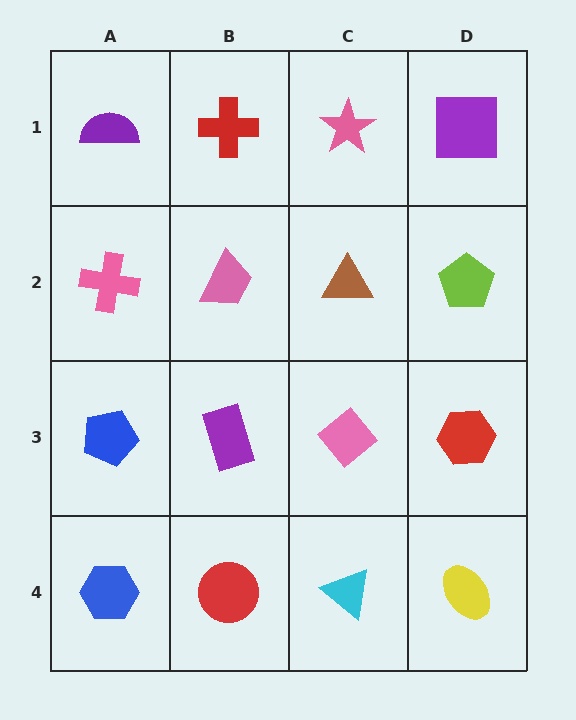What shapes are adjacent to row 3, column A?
A pink cross (row 2, column A), a blue hexagon (row 4, column A), a purple rectangle (row 3, column B).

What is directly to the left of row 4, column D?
A cyan triangle.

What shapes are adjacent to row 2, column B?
A red cross (row 1, column B), a purple rectangle (row 3, column B), a pink cross (row 2, column A), a brown triangle (row 2, column C).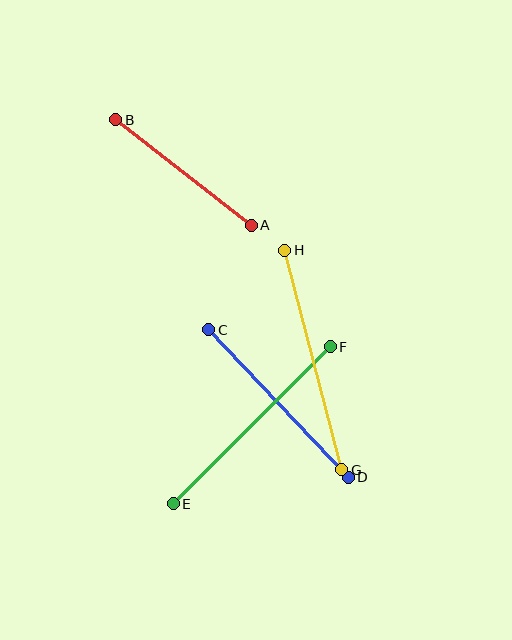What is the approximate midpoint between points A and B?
The midpoint is at approximately (184, 173) pixels.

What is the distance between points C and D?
The distance is approximately 203 pixels.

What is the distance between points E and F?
The distance is approximately 222 pixels.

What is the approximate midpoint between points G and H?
The midpoint is at approximately (313, 360) pixels.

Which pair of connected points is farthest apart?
Points G and H are farthest apart.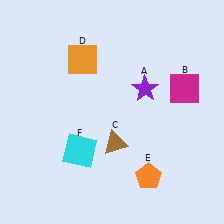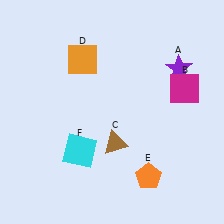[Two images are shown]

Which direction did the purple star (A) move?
The purple star (A) moved right.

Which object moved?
The purple star (A) moved right.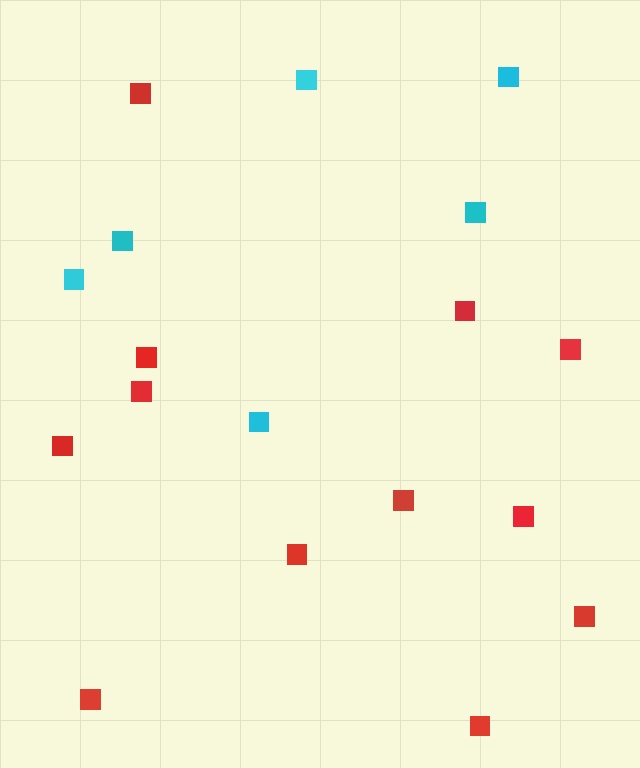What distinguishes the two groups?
There are 2 groups: one group of red squares (12) and one group of cyan squares (6).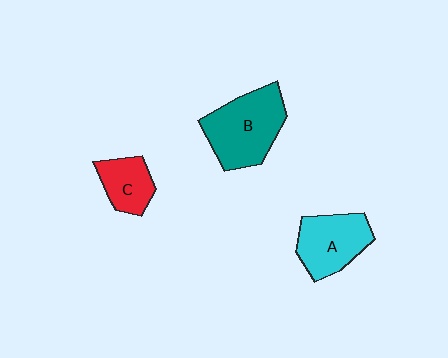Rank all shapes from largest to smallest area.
From largest to smallest: B (teal), A (cyan), C (red).